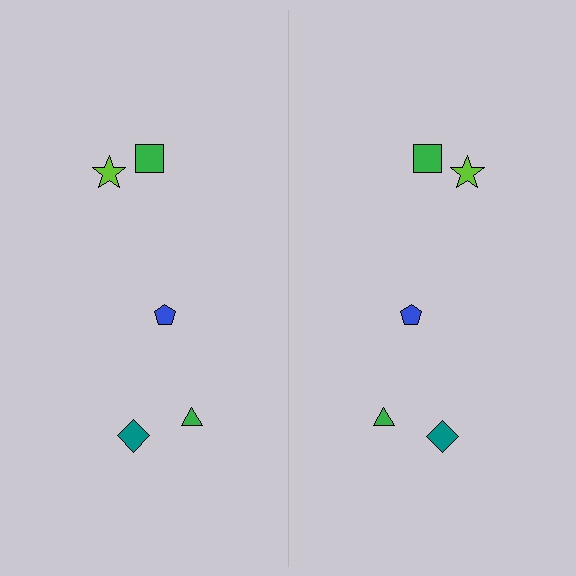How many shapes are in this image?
There are 10 shapes in this image.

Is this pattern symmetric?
Yes, this pattern has bilateral (reflection) symmetry.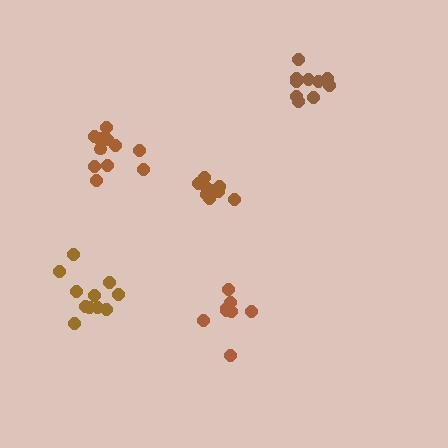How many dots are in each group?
Group 1: 10 dots, Group 2: 8 dots, Group 3: 10 dots, Group 4: 12 dots, Group 5: 11 dots (51 total).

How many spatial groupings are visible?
There are 5 spatial groupings.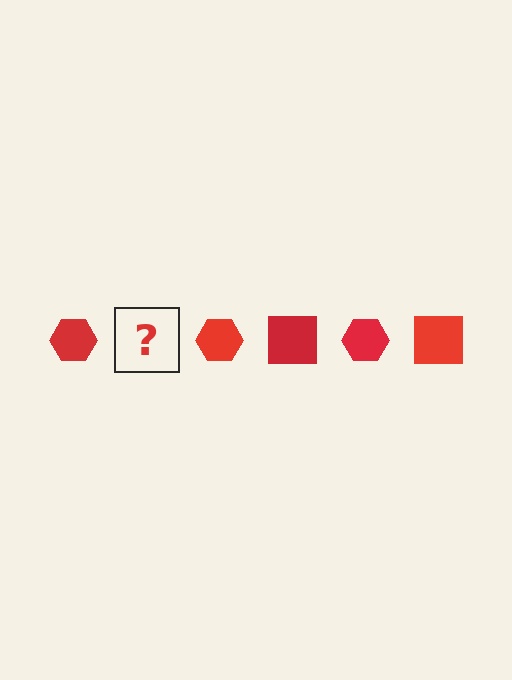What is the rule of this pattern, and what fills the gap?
The rule is that the pattern cycles through hexagon, square shapes in red. The gap should be filled with a red square.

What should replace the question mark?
The question mark should be replaced with a red square.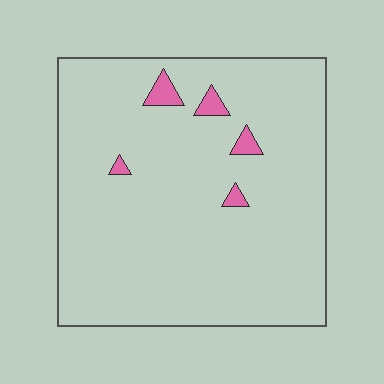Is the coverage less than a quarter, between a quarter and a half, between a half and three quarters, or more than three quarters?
Less than a quarter.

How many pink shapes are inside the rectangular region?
5.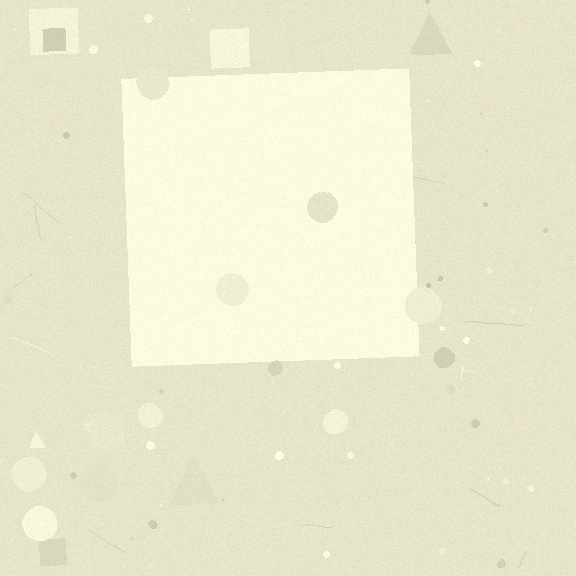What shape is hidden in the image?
A square is hidden in the image.